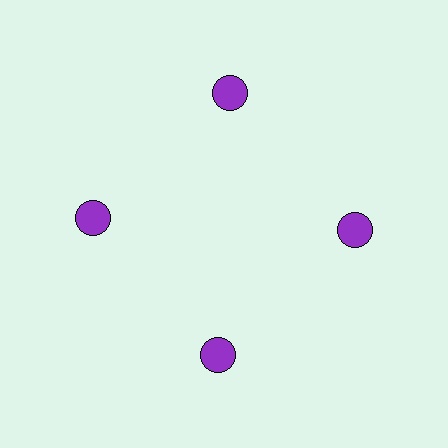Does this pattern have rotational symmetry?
Yes, this pattern has 4-fold rotational symmetry. It looks the same after rotating 90 degrees around the center.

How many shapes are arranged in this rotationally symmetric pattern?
There are 4 shapes, arranged in 4 groups of 1.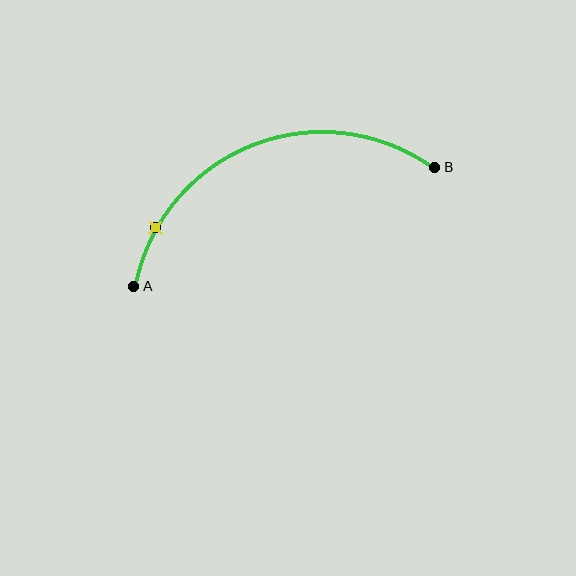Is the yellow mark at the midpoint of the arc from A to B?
No. The yellow mark lies on the arc but is closer to endpoint A. The arc midpoint would be at the point on the curve equidistant along the arc from both A and B.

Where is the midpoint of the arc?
The arc midpoint is the point on the curve farthest from the straight line joining A and B. It sits above that line.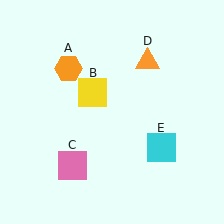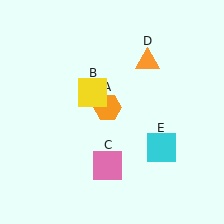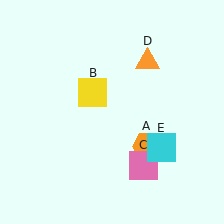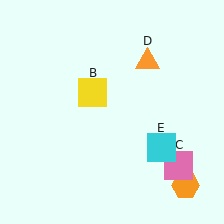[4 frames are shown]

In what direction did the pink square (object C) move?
The pink square (object C) moved right.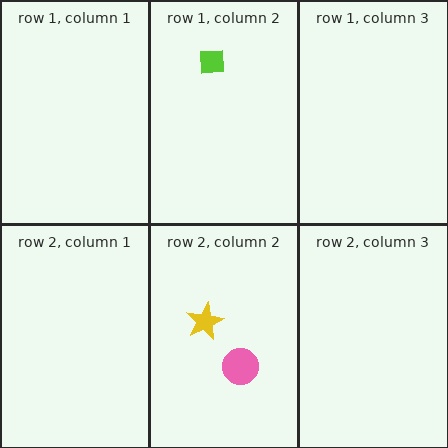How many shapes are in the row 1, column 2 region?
1.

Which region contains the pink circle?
The row 2, column 2 region.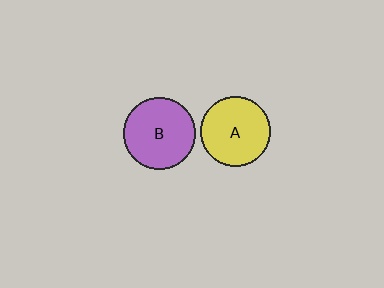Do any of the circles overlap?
No, none of the circles overlap.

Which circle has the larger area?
Circle B (purple).